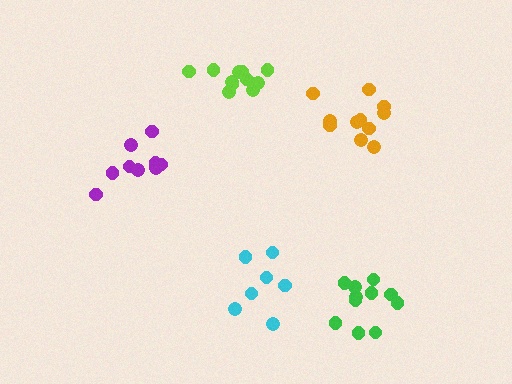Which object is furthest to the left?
The purple cluster is leftmost.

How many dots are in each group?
Group 1: 11 dots, Group 2: 7 dots, Group 3: 11 dots, Group 4: 9 dots, Group 5: 11 dots (49 total).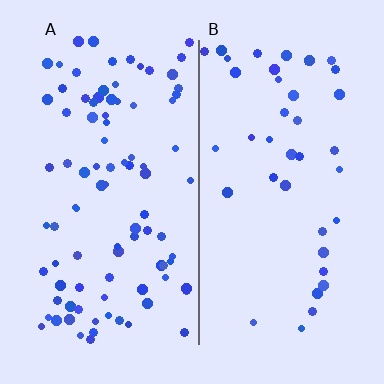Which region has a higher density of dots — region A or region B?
A (the left).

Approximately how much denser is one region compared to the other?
Approximately 2.3× — region A over region B.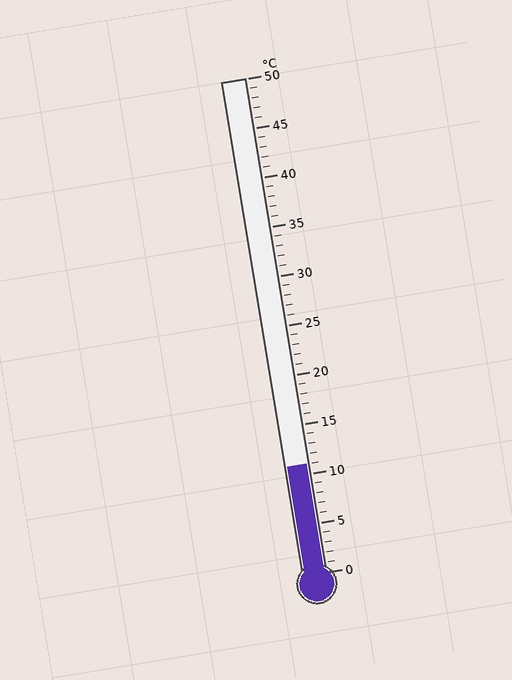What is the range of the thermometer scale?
The thermometer scale ranges from 0°C to 50°C.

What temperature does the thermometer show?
The thermometer shows approximately 11°C.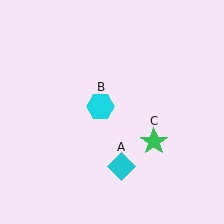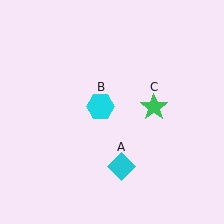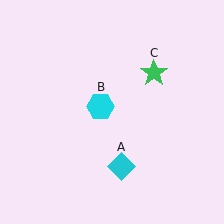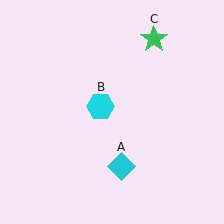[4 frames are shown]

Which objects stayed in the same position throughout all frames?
Cyan diamond (object A) and cyan hexagon (object B) remained stationary.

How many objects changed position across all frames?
1 object changed position: green star (object C).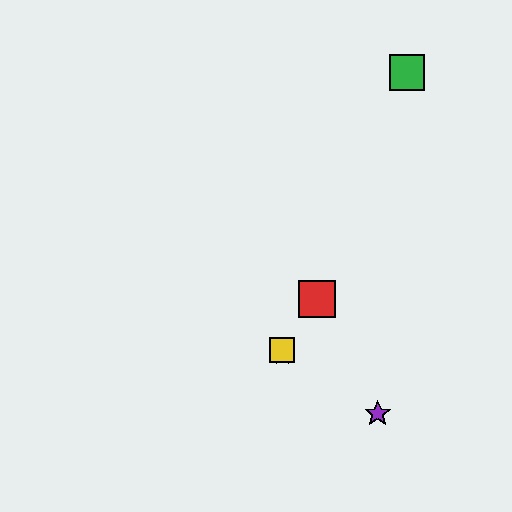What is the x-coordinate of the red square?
The red square is at x≈317.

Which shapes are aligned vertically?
The blue star, the yellow square are aligned vertically.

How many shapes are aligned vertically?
2 shapes (the blue star, the yellow square) are aligned vertically.